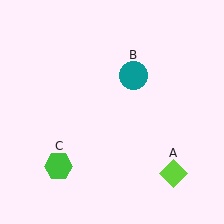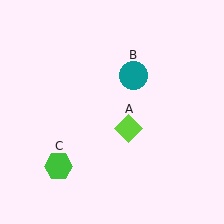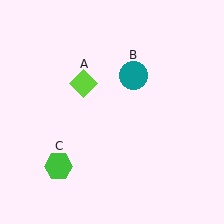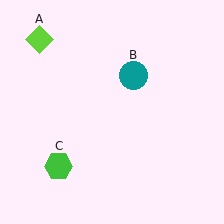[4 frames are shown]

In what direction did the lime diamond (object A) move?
The lime diamond (object A) moved up and to the left.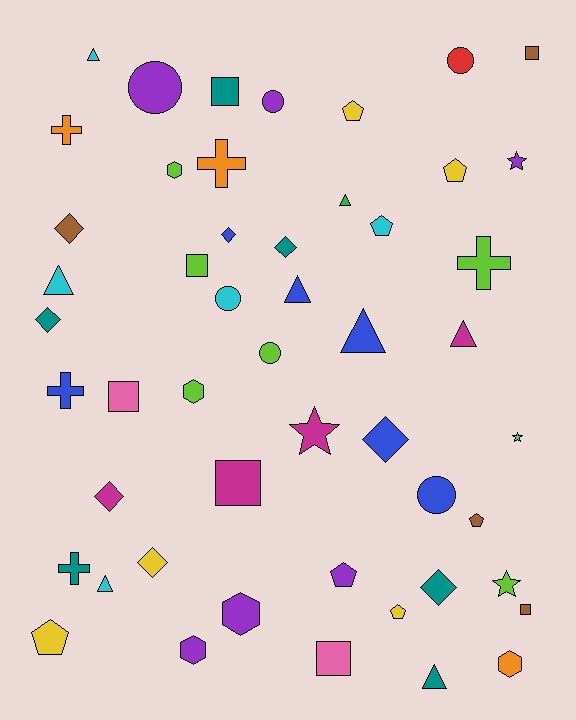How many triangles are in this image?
There are 8 triangles.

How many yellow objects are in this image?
There are 5 yellow objects.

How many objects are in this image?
There are 50 objects.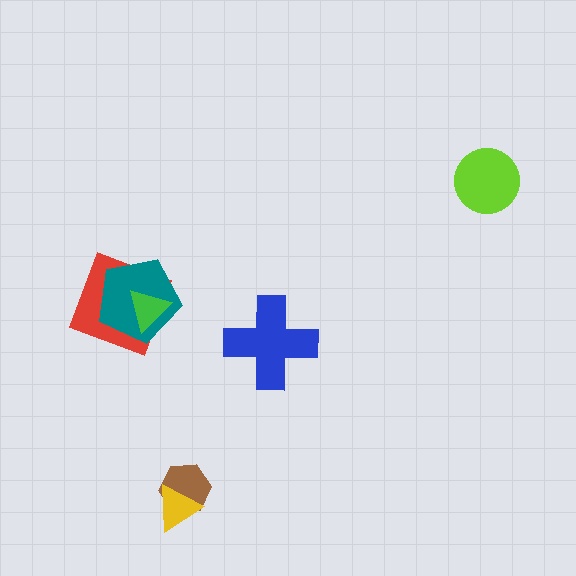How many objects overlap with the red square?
2 objects overlap with the red square.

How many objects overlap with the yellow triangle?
1 object overlaps with the yellow triangle.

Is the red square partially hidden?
Yes, it is partially covered by another shape.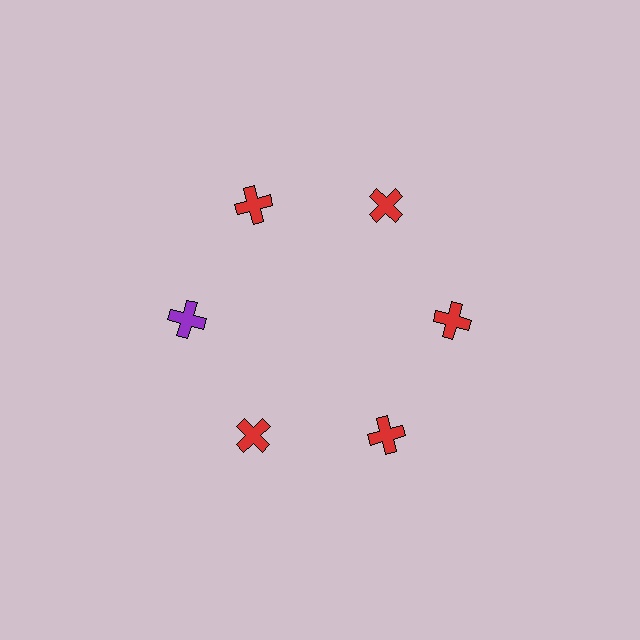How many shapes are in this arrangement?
There are 6 shapes arranged in a ring pattern.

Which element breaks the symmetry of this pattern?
The purple cross at roughly the 9 o'clock position breaks the symmetry. All other shapes are red crosses.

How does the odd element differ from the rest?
It has a different color: purple instead of red.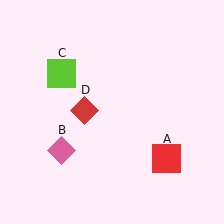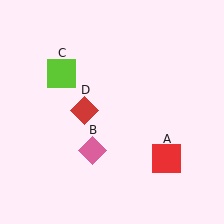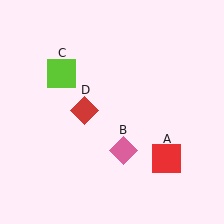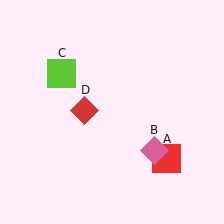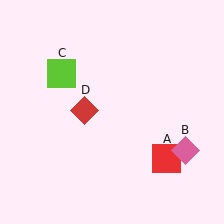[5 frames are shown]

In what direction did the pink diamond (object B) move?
The pink diamond (object B) moved right.